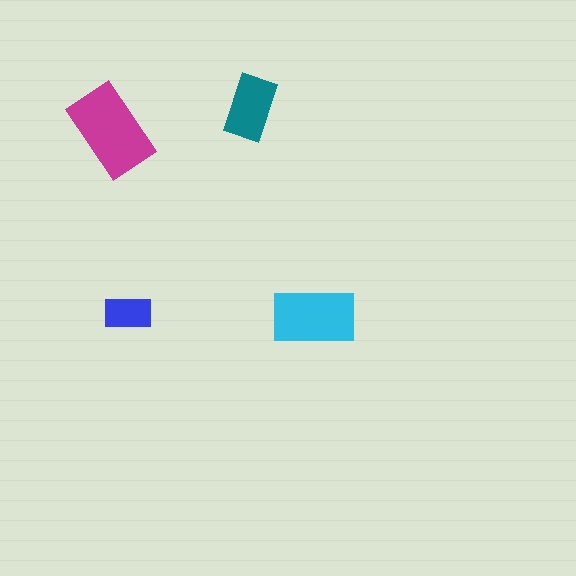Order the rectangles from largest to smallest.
the magenta one, the cyan one, the teal one, the blue one.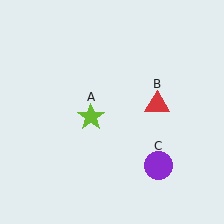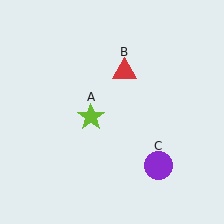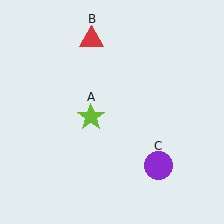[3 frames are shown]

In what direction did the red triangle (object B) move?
The red triangle (object B) moved up and to the left.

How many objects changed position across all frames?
1 object changed position: red triangle (object B).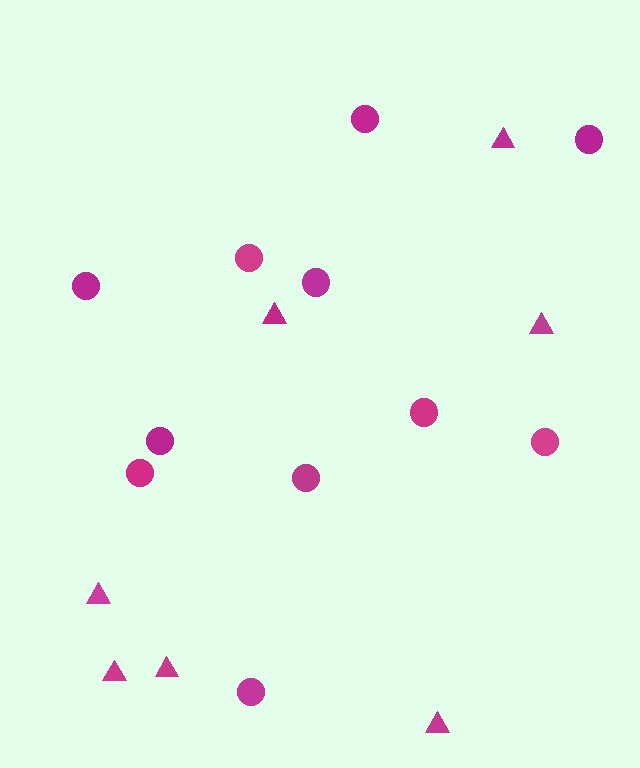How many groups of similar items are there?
There are 2 groups: one group of triangles (7) and one group of circles (11).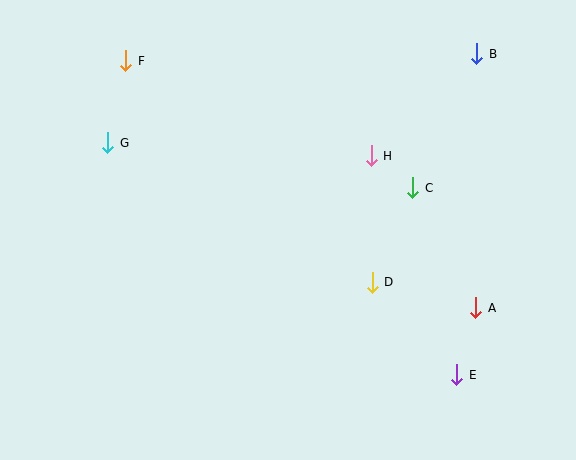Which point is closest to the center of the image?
Point D at (372, 282) is closest to the center.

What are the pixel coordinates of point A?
Point A is at (476, 308).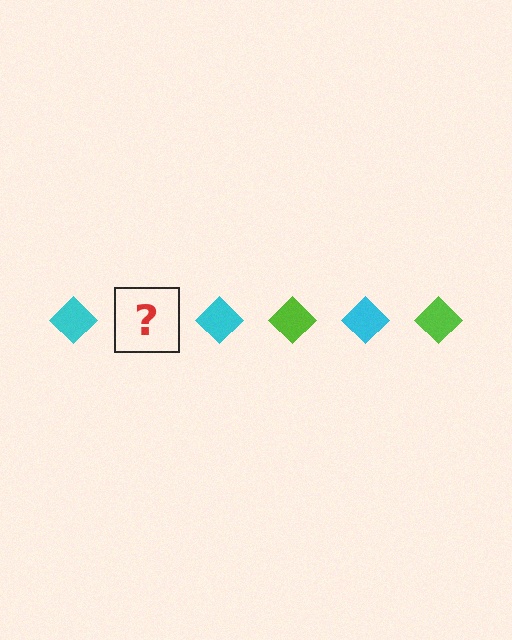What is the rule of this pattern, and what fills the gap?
The rule is that the pattern cycles through cyan, lime diamonds. The gap should be filled with a lime diamond.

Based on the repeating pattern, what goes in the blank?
The blank should be a lime diamond.